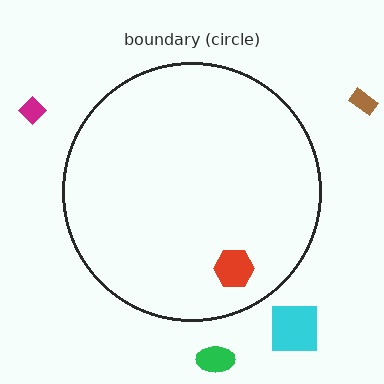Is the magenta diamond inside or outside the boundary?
Outside.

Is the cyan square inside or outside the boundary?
Outside.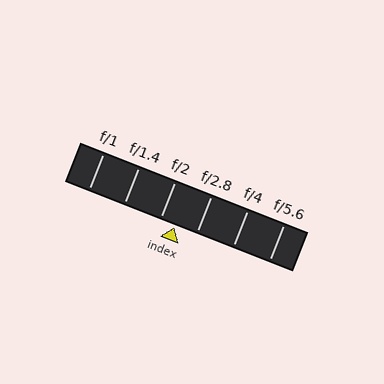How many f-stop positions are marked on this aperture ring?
There are 6 f-stop positions marked.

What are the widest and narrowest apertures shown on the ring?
The widest aperture shown is f/1 and the narrowest is f/5.6.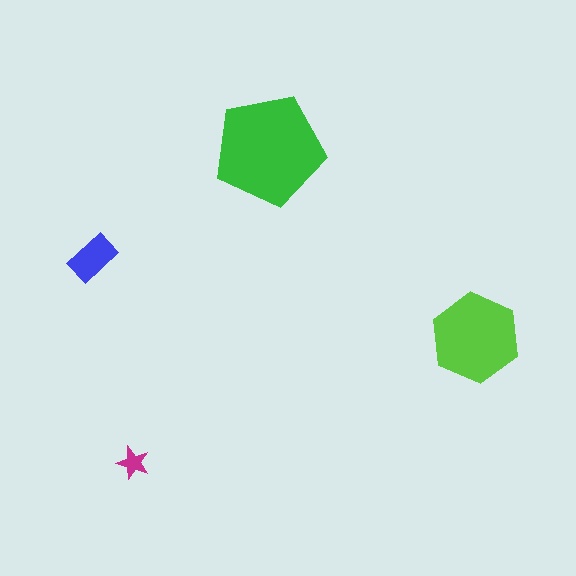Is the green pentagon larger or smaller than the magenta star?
Larger.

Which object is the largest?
The green pentagon.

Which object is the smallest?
The magenta star.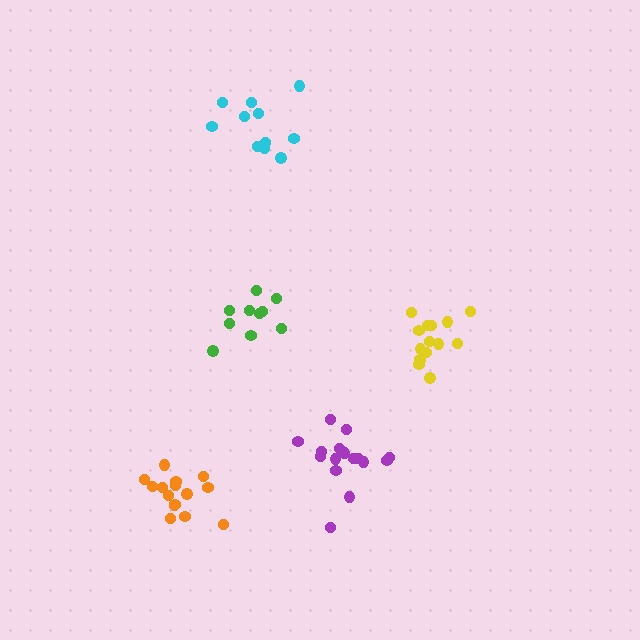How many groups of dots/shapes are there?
There are 5 groups.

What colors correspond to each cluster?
The clusters are colored: green, purple, yellow, cyan, orange.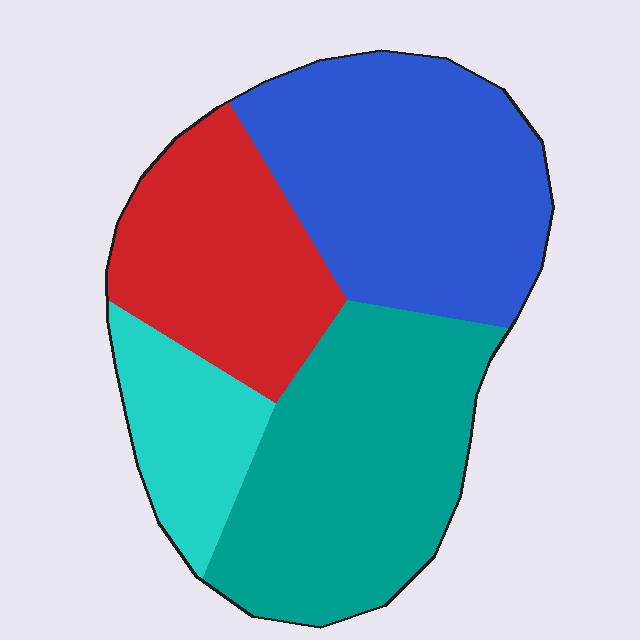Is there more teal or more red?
Teal.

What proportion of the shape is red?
Red takes up about one fifth (1/5) of the shape.